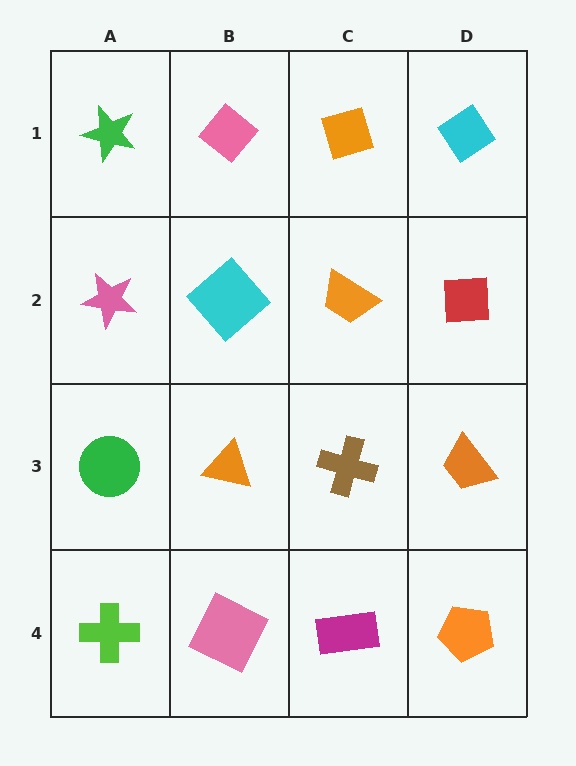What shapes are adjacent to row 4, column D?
An orange trapezoid (row 3, column D), a magenta rectangle (row 4, column C).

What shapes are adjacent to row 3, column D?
A red square (row 2, column D), an orange pentagon (row 4, column D), a brown cross (row 3, column C).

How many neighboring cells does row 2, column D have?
3.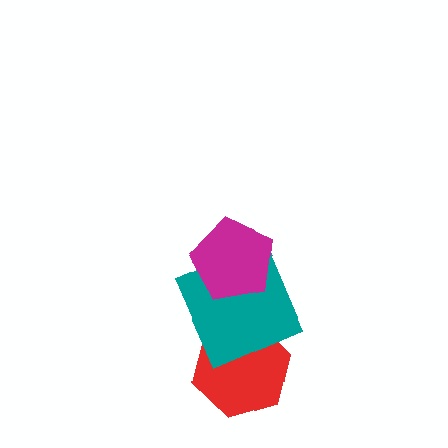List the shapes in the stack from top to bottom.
From top to bottom: the magenta pentagon, the teal square, the red hexagon.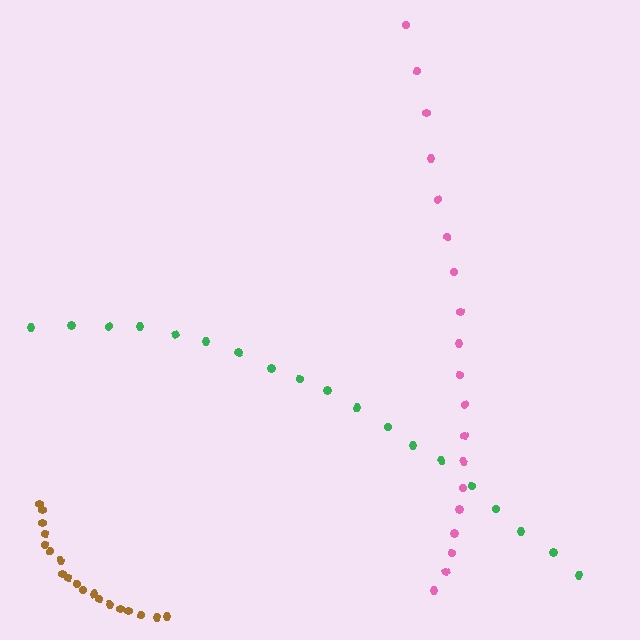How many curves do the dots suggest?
There are 3 distinct paths.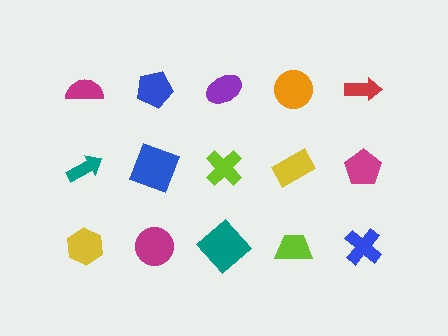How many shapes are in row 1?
5 shapes.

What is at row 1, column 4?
An orange circle.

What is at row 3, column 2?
A magenta circle.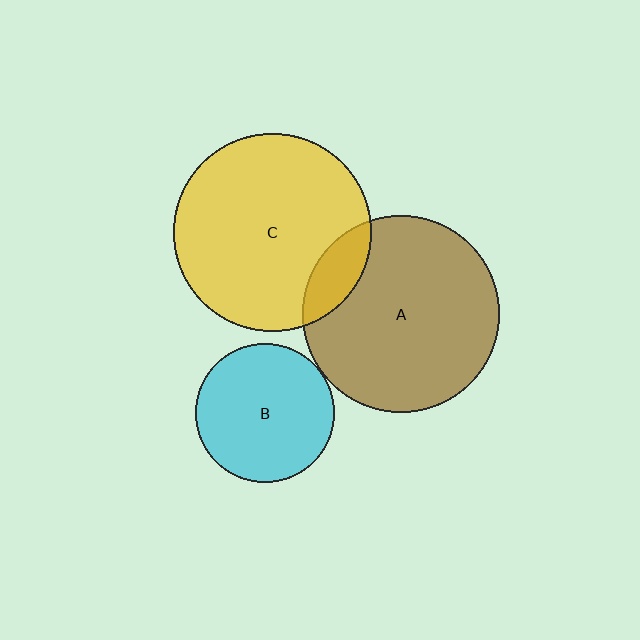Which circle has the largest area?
Circle C (yellow).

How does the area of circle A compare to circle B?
Approximately 2.0 times.